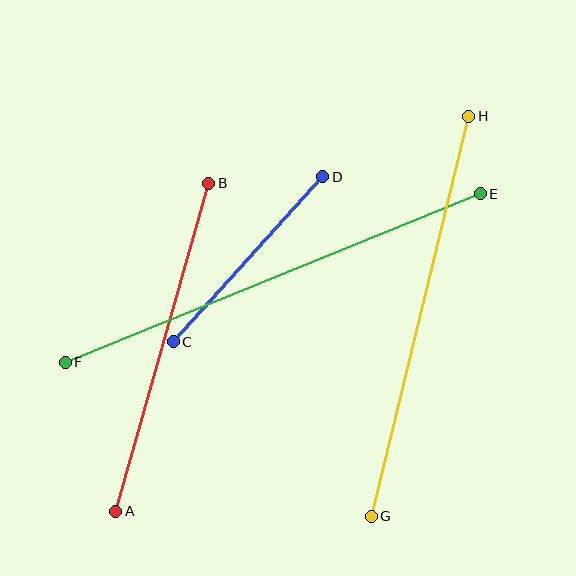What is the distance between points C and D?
The distance is approximately 223 pixels.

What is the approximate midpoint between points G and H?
The midpoint is at approximately (420, 316) pixels.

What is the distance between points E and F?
The distance is approximately 448 pixels.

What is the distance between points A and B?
The distance is approximately 341 pixels.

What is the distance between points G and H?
The distance is approximately 411 pixels.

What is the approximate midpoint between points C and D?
The midpoint is at approximately (248, 259) pixels.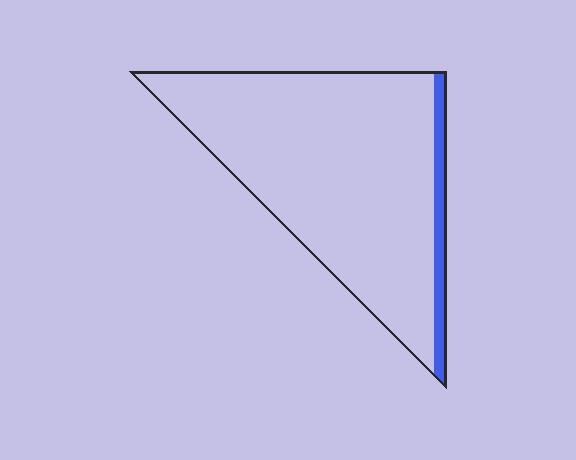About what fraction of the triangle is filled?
About one tenth (1/10).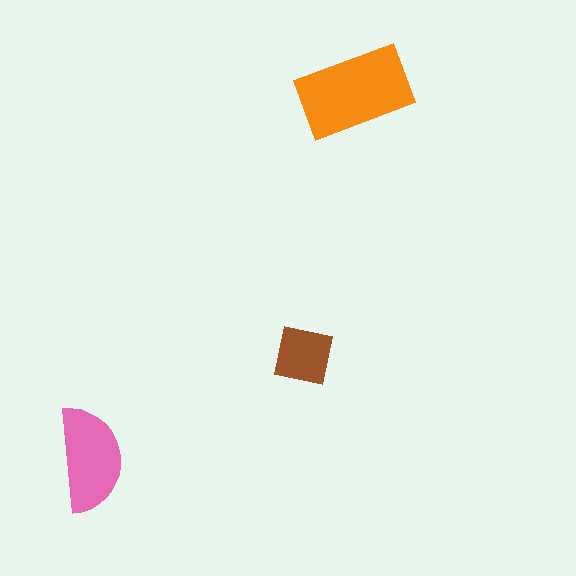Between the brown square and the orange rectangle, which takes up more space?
The orange rectangle.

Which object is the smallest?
The brown square.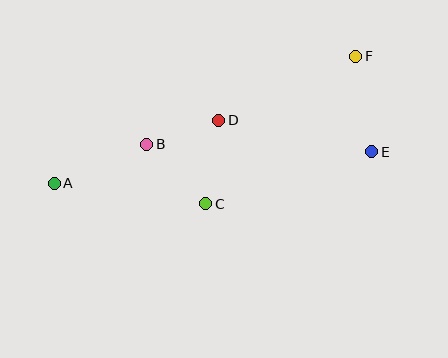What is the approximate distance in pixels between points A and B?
The distance between A and B is approximately 100 pixels.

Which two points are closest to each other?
Points B and D are closest to each other.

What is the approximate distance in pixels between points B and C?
The distance between B and C is approximately 84 pixels.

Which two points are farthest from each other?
Points A and F are farthest from each other.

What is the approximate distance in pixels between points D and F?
The distance between D and F is approximately 151 pixels.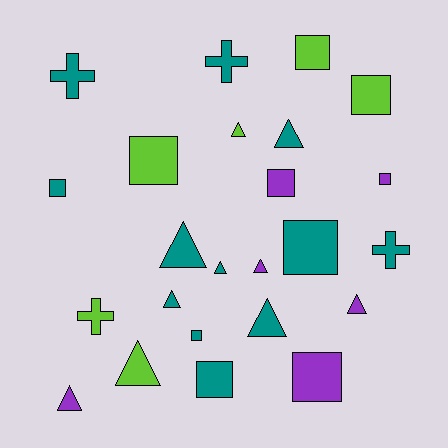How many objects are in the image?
There are 24 objects.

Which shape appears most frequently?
Square, with 10 objects.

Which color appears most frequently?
Teal, with 12 objects.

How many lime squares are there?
There are 3 lime squares.